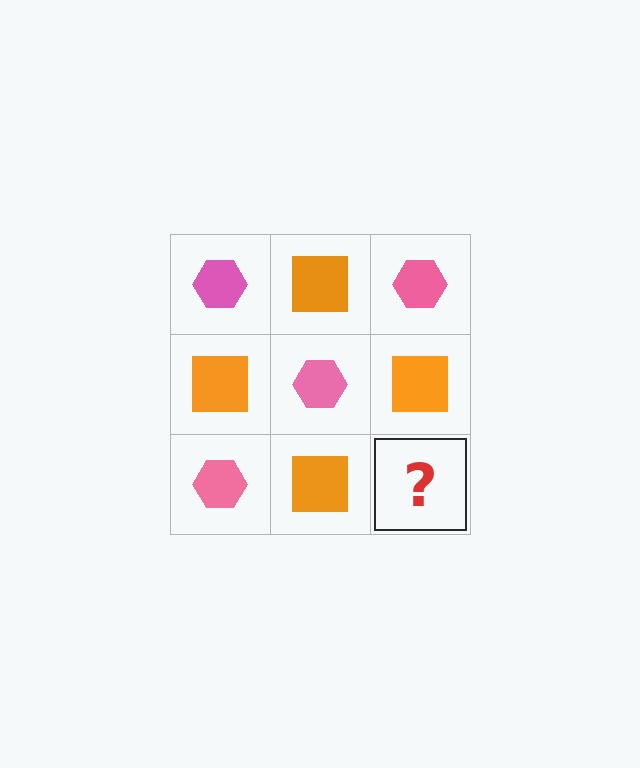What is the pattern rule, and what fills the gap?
The rule is that it alternates pink hexagon and orange square in a checkerboard pattern. The gap should be filled with a pink hexagon.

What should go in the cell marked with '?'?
The missing cell should contain a pink hexagon.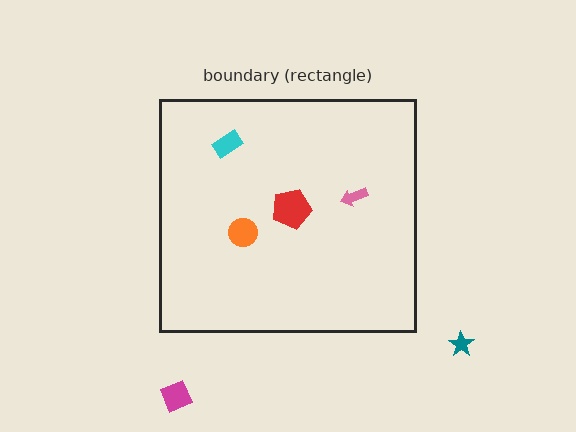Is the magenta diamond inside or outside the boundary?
Outside.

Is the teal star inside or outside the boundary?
Outside.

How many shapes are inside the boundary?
4 inside, 2 outside.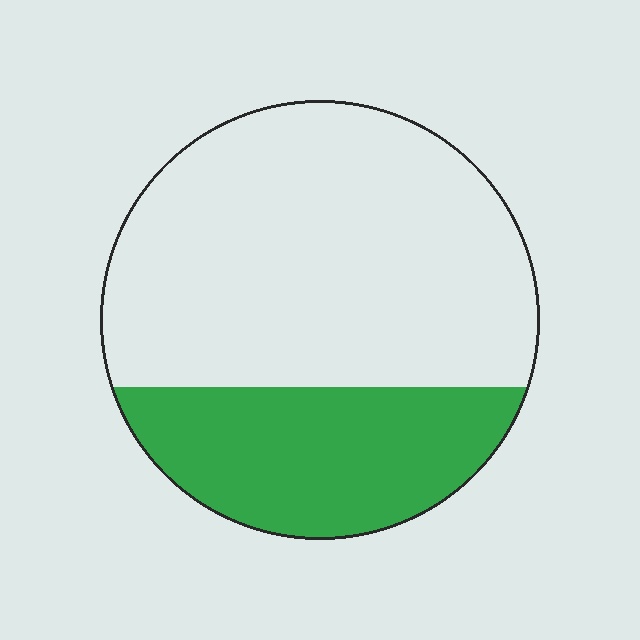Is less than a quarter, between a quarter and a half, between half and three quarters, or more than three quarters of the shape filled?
Between a quarter and a half.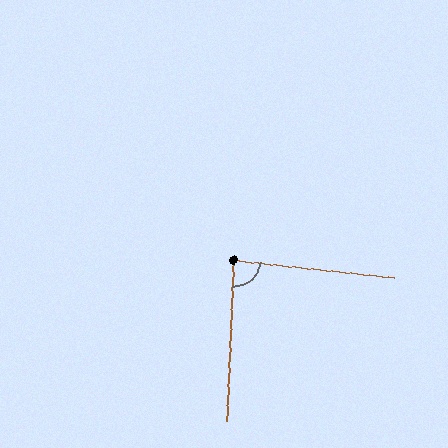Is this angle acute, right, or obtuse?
It is approximately a right angle.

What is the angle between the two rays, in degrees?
Approximately 86 degrees.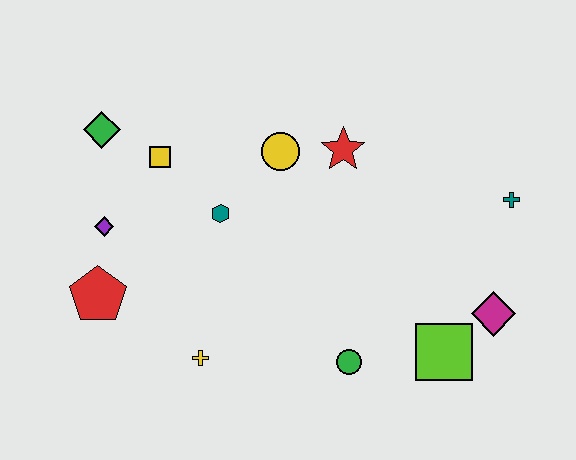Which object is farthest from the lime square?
The green diamond is farthest from the lime square.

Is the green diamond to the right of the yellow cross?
No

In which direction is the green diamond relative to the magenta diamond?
The green diamond is to the left of the magenta diamond.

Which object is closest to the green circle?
The lime square is closest to the green circle.